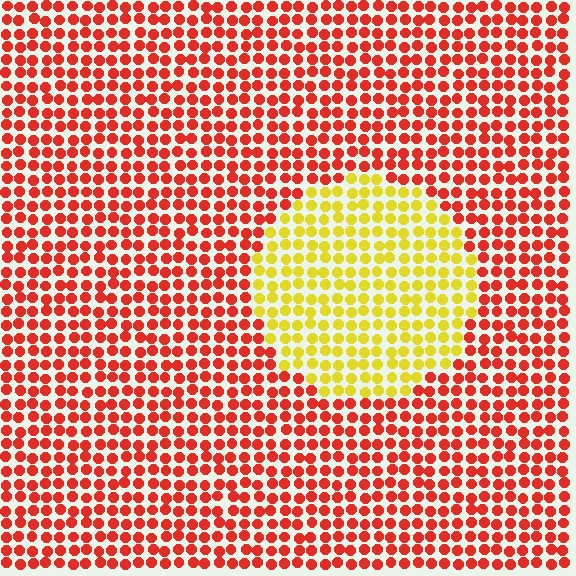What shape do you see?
I see a circle.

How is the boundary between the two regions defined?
The boundary is defined purely by a slight shift in hue (about 56 degrees). Spacing, size, and orientation are identical on both sides.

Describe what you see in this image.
The image is filled with small red elements in a uniform arrangement. A circle-shaped region is visible where the elements are tinted to a slightly different hue, forming a subtle color boundary.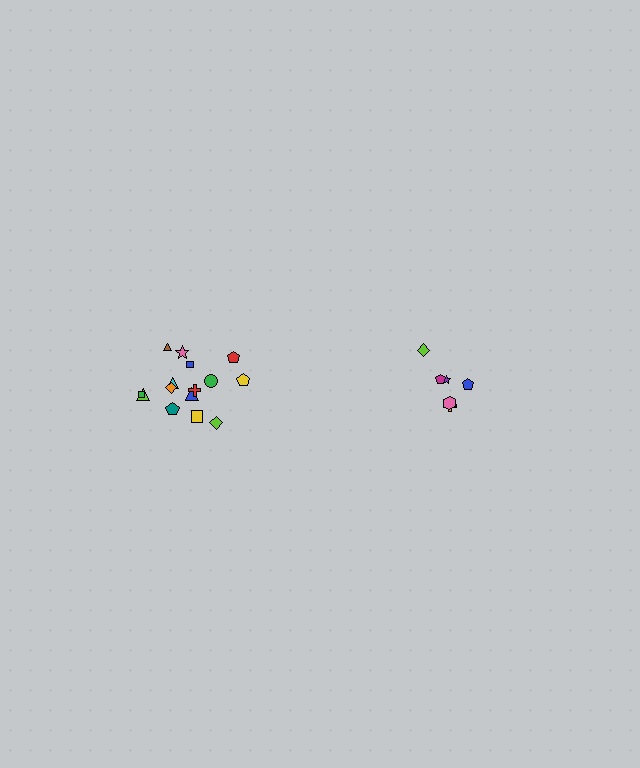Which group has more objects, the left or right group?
The left group.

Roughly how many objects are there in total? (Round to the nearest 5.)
Roughly 20 objects in total.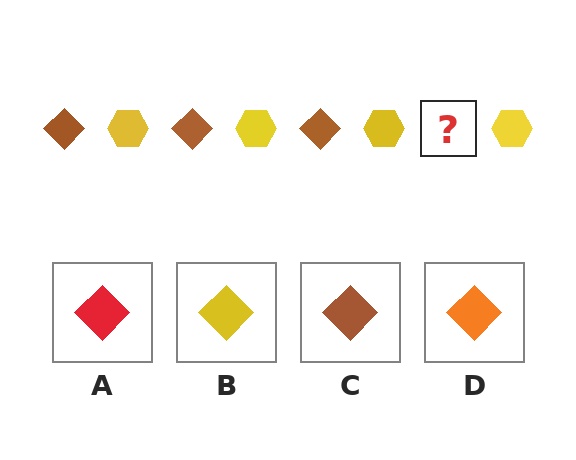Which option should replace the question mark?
Option C.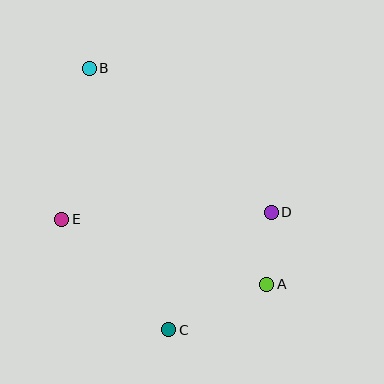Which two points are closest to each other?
Points A and D are closest to each other.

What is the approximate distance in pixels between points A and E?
The distance between A and E is approximately 215 pixels.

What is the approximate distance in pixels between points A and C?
The distance between A and C is approximately 108 pixels.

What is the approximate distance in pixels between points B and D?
The distance between B and D is approximately 232 pixels.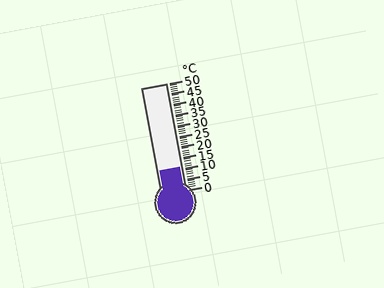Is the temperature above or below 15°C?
The temperature is below 15°C.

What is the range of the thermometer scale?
The thermometer scale ranges from 0°C to 50°C.